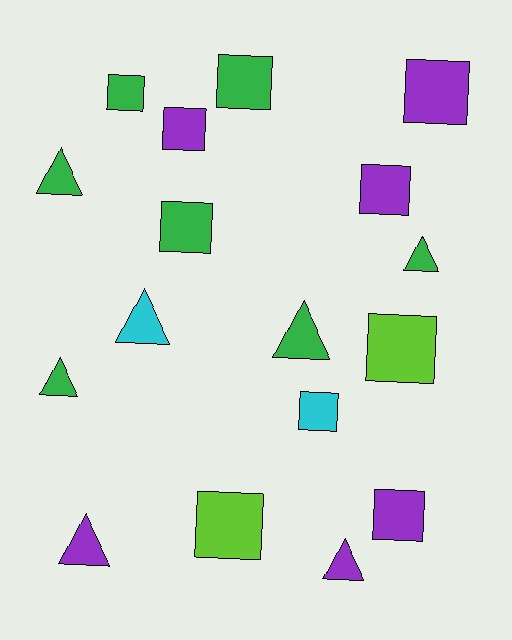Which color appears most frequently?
Green, with 7 objects.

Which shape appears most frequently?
Square, with 10 objects.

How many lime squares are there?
There are 2 lime squares.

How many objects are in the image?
There are 17 objects.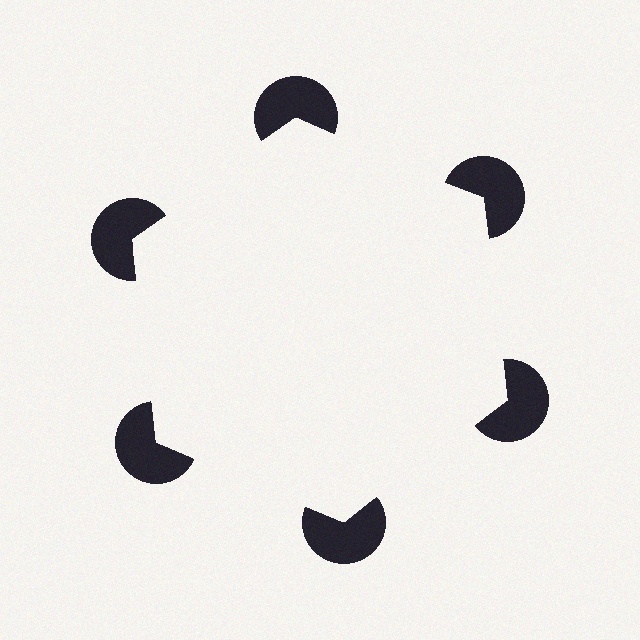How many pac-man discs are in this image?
There are 6 — one at each vertex of the illusory hexagon.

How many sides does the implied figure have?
6 sides.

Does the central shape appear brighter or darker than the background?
It typically appears slightly brighter than the background, even though no actual brightness change is drawn.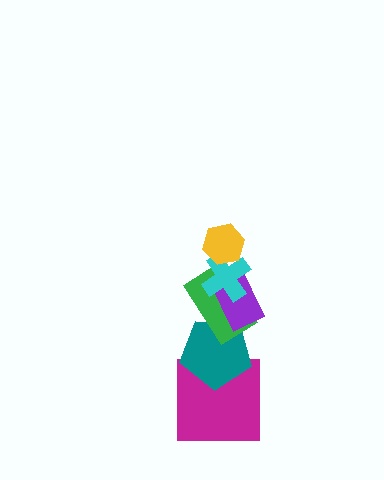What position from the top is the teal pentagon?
The teal pentagon is 5th from the top.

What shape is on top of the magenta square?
The teal pentagon is on top of the magenta square.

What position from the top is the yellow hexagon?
The yellow hexagon is 1st from the top.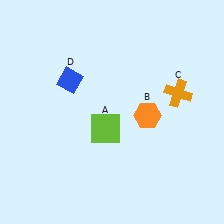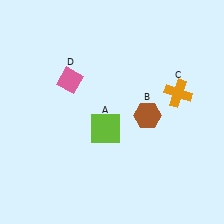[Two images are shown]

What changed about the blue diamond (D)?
In Image 1, D is blue. In Image 2, it changed to pink.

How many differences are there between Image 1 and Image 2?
There are 2 differences between the two images.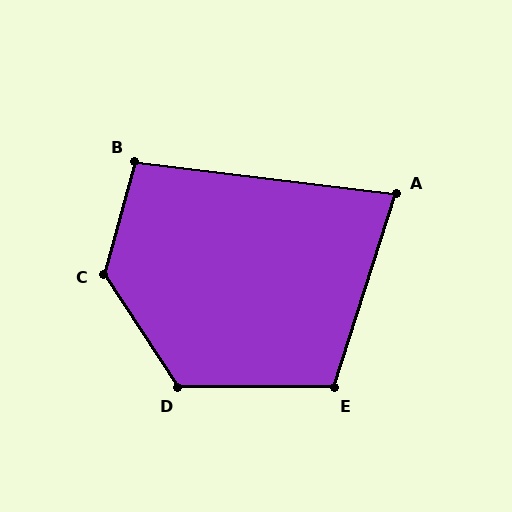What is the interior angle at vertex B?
Approximately 99 degrees (obtuse).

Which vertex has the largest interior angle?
C, at approximately 132 degrees.